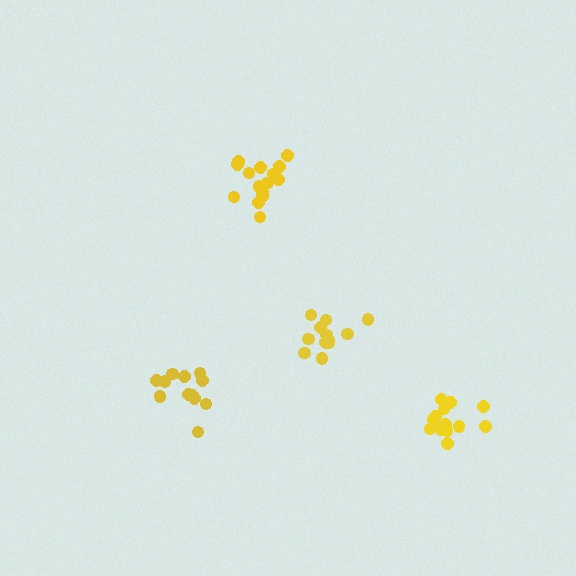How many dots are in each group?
Group 1: 12 dots, Group 2: 15 dots, Group 3: 12 dots, Group 4: 13 dots (52 total).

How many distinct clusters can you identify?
There are 4 distinct clusters.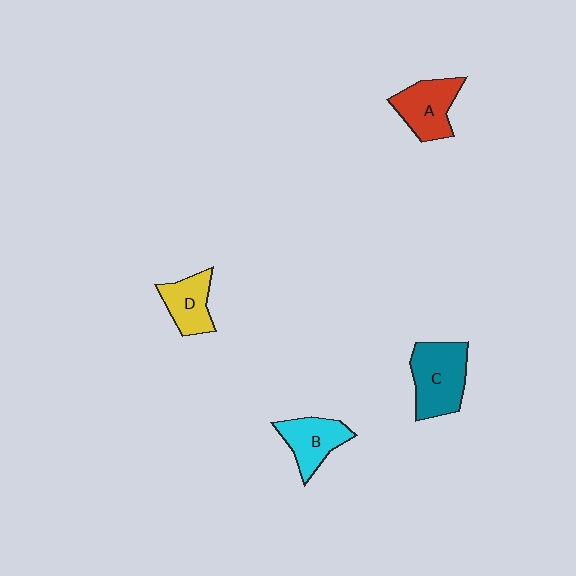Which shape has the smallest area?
Shape D (yellow).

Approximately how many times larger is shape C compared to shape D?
Approximately 1.5 times.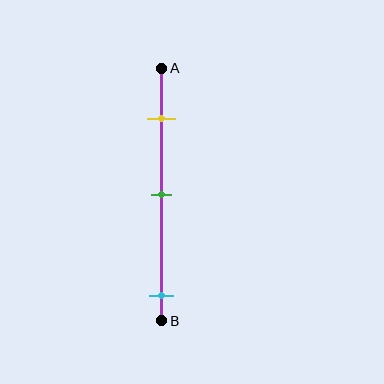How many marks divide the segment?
There are 3 marks dividing the segment.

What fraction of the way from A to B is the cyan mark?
The cyan mark is approximately 90% (0.9) of the way from A to B.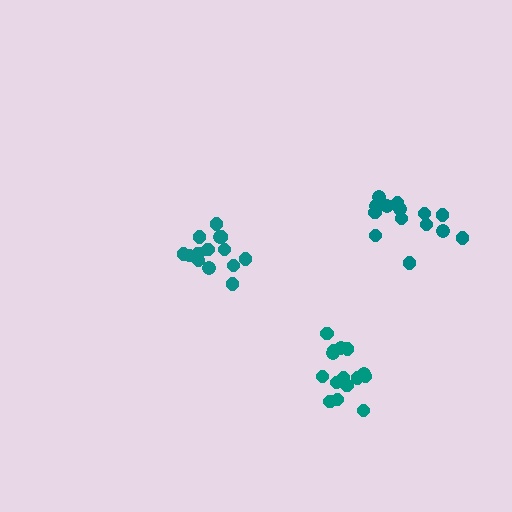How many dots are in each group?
Group 1: 14 dots, Group 2: 14 dots, Group 3: 15 dots (43 total).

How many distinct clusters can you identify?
There are 3 distinct clusters.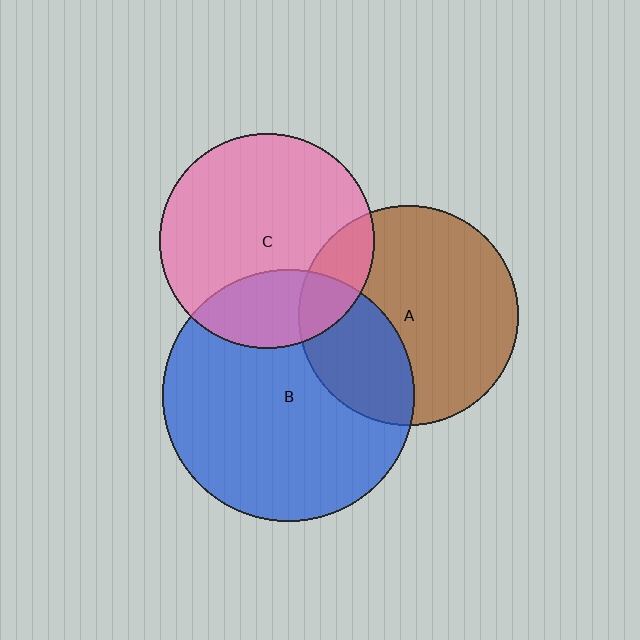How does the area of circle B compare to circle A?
Approximately 1.3 times.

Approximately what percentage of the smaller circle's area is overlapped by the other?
Approximately 25%.